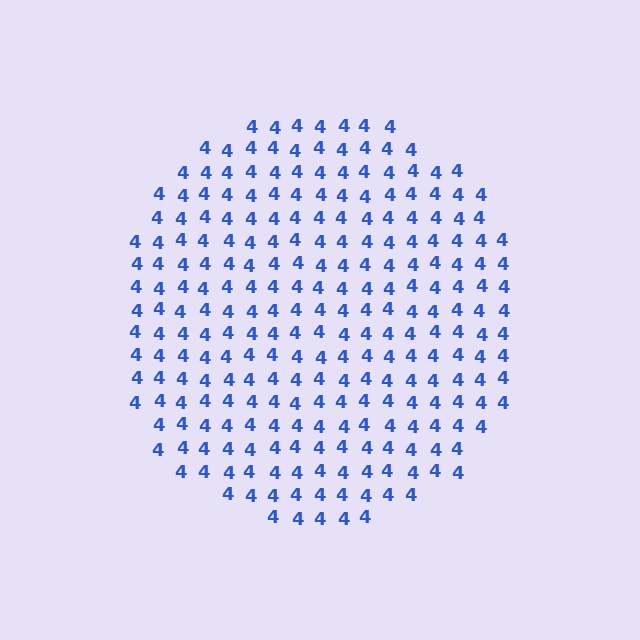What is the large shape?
The large shape is a circle.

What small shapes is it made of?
It is made of small digit 4's.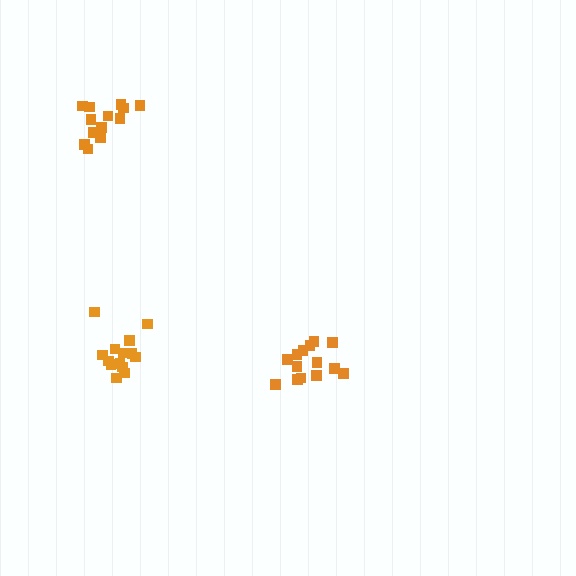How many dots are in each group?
Group 1: 13 dots, Group 2: 14 dots, Group 3: 14 dots (41 total).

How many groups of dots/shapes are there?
There are 3 groups.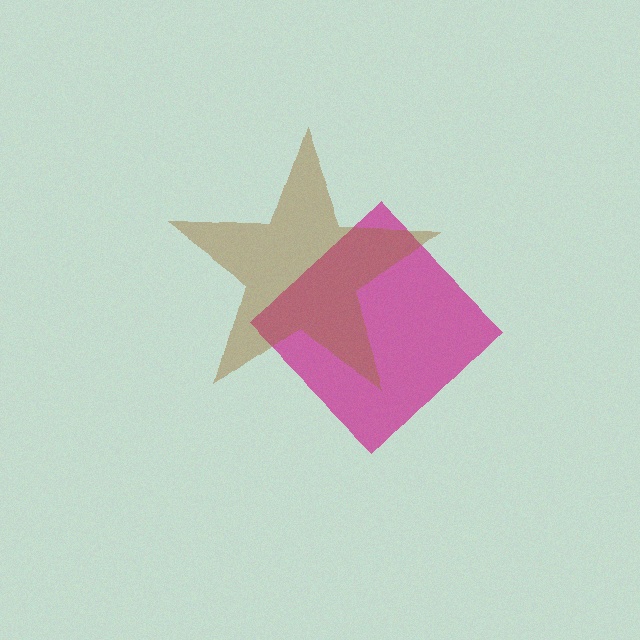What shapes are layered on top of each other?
The layered shapes are: a magenta diamond, a brown star.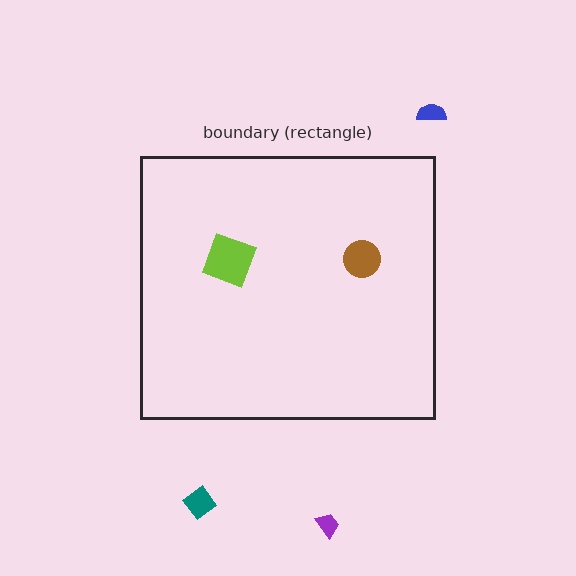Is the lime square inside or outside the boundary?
Inside.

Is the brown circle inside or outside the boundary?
Inside.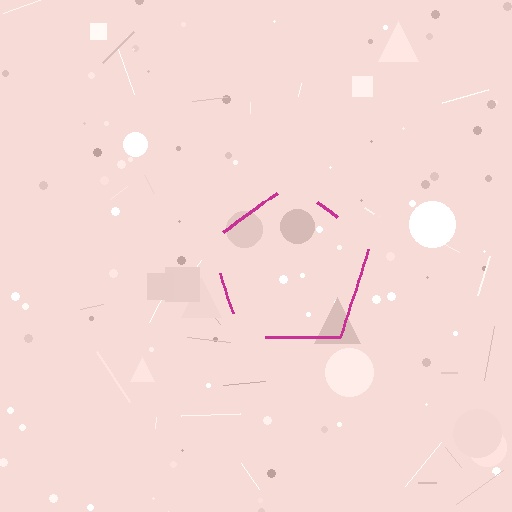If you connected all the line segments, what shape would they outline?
They would outline a pentagon.